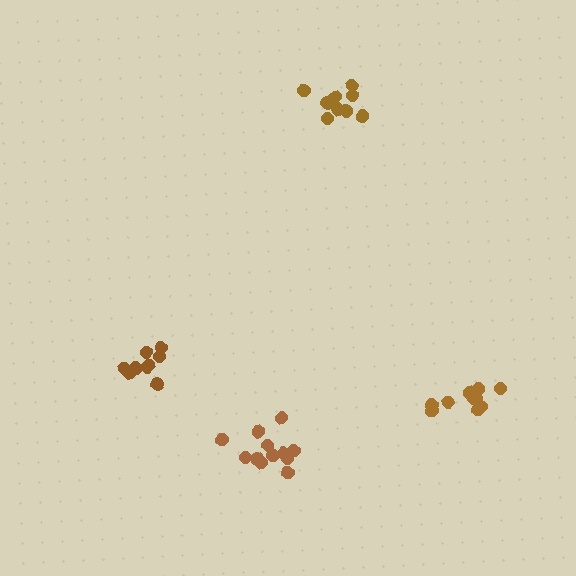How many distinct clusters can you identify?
There are 4 distinct clusters.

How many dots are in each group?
Group 1: 11 dots, Group 2: 12 dots, Group 3: 9 dots, Group 4: 11 dots (43 total).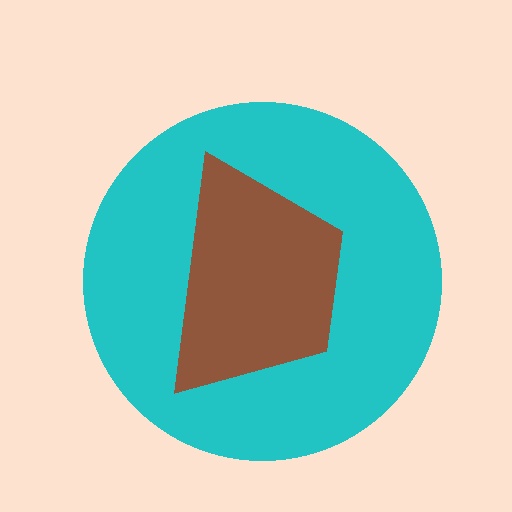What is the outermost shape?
The cyan circle.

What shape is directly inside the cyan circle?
The brown trapezoid.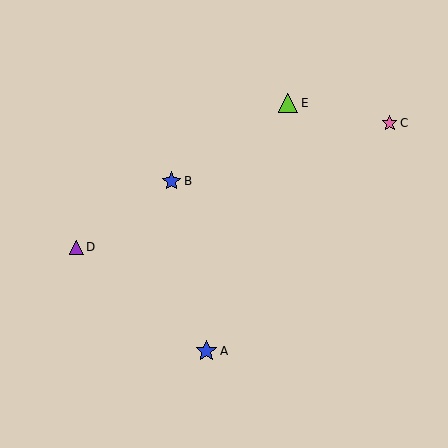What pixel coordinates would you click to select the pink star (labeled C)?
Click at (390, 123) to select the pink star C.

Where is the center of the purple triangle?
The center of the purple triangle is at (77, 247).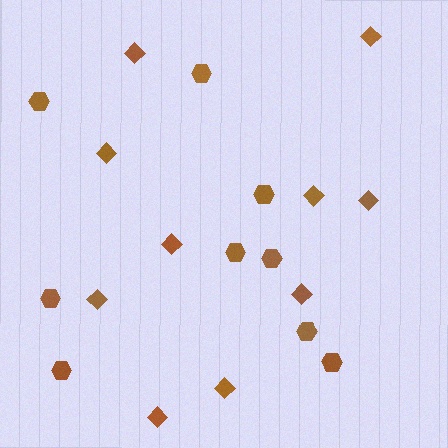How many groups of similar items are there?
There are 2 groups: one group of hexagons (9) and one group of diamonds (10).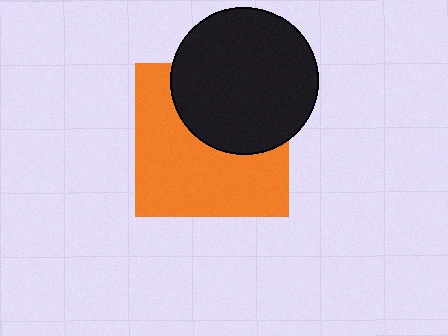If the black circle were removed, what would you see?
You would see the complete orange square.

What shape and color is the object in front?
The object in front is a black circle.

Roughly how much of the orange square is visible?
About half of it is visible (roughly 60%).